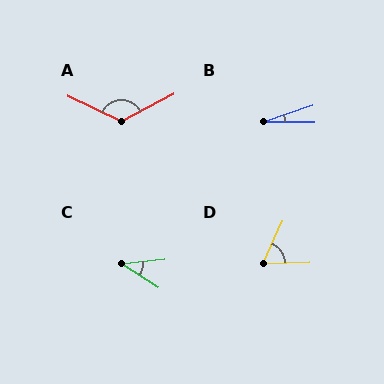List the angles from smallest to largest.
B (19°), C (39°), D (64°), A (128°).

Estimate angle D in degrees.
Approximately 64 degrees.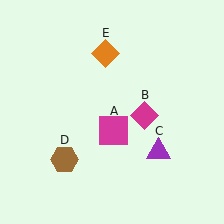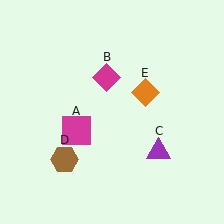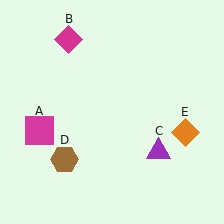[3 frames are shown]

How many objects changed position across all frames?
3 objects changed position: magenta square (object A), magenta diamond (object B), orange diamond (object E).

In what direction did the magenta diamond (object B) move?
The magenta diamond (object B) moved up and to the left.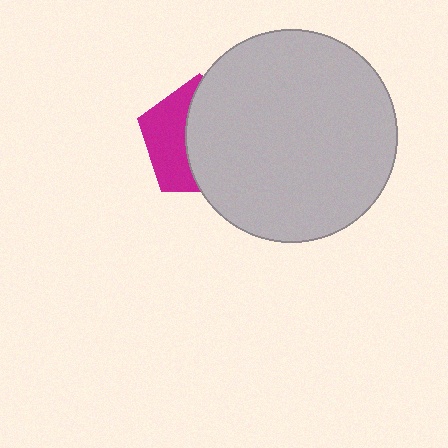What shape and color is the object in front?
The object in front is a light gray circle.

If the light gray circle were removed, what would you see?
You would see the complete magenta pentagon.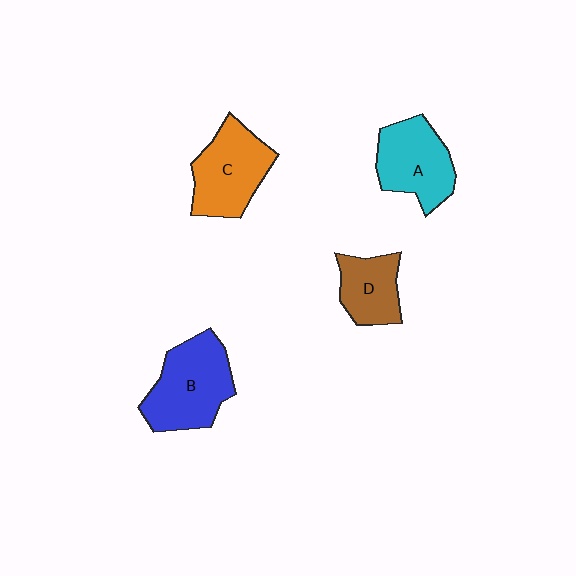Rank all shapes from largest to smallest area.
From largest to smallest: B (blue), C (orange), A (cyan), D (brown).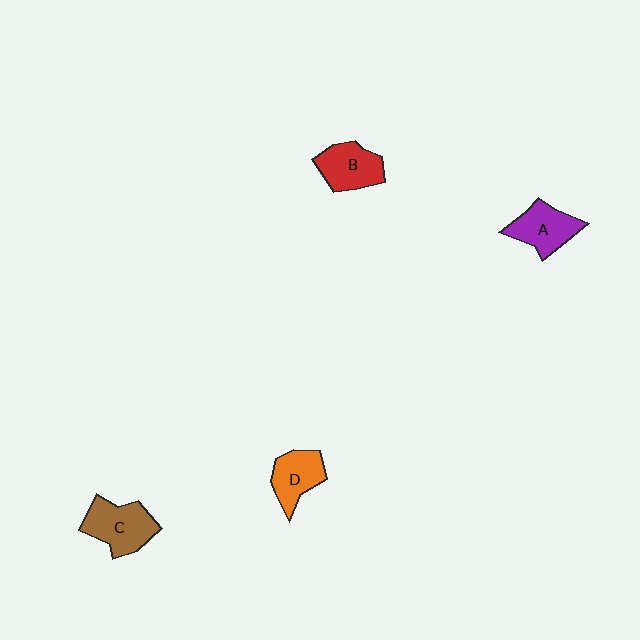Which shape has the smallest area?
Shape D (orange).